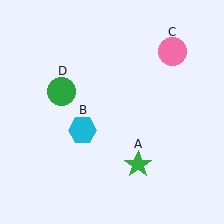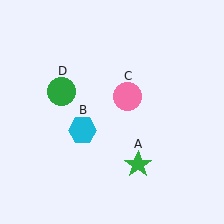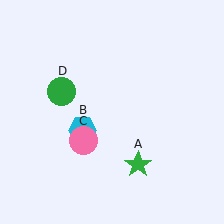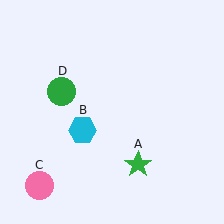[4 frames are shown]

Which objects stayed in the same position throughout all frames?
Green star (object A) and cyan hexagon (object B) and green circle (object D) remained stationary.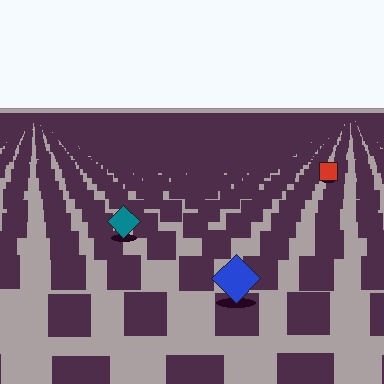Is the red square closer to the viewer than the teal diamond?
No. The teal diamond is closer — you can tell from the texture gradient: the ground texture is coarser near it.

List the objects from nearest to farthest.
From nearest to farthest: the blue diamond, the teal diamond, the red square.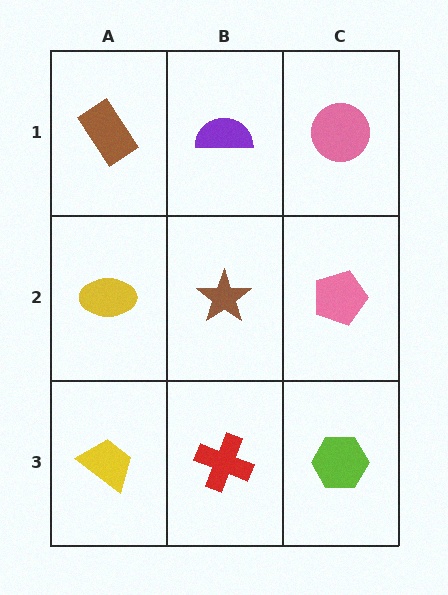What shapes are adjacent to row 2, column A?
A brown rectangle (row 1, column A), a yellow trapezoid (row 3, column A), a brown star (row 2, column B).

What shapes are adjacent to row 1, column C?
A pink pentagon (row 2, column C), a purple semicircle (row 1, column B).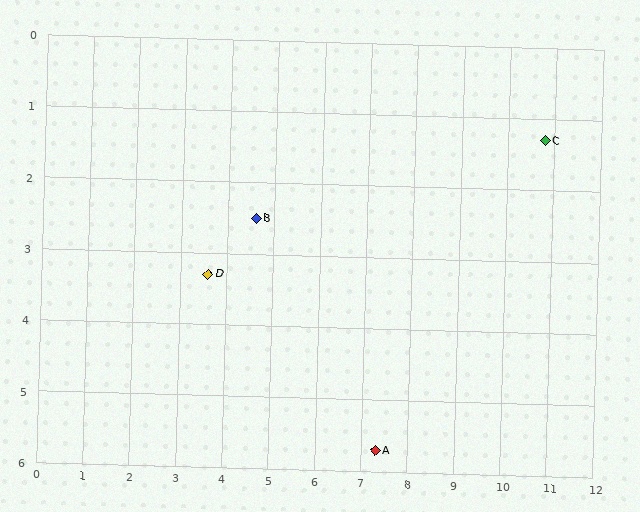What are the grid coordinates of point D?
Point D is at approximately (3.6, 3.3).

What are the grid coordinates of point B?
Point B is at approximately (4.6, 2.5).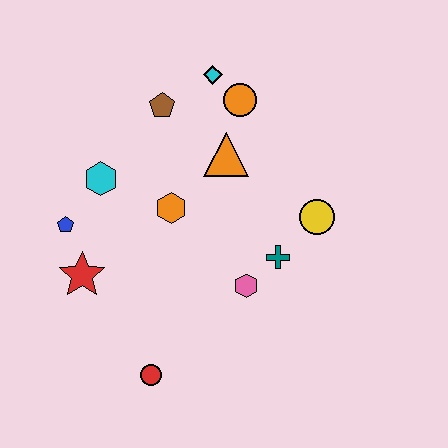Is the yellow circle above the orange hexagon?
No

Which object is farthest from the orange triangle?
The red circle is farthest from the orange triangle.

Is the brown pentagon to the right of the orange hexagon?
No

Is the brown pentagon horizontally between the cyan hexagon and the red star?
No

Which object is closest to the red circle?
The red star is closest to the red circle.